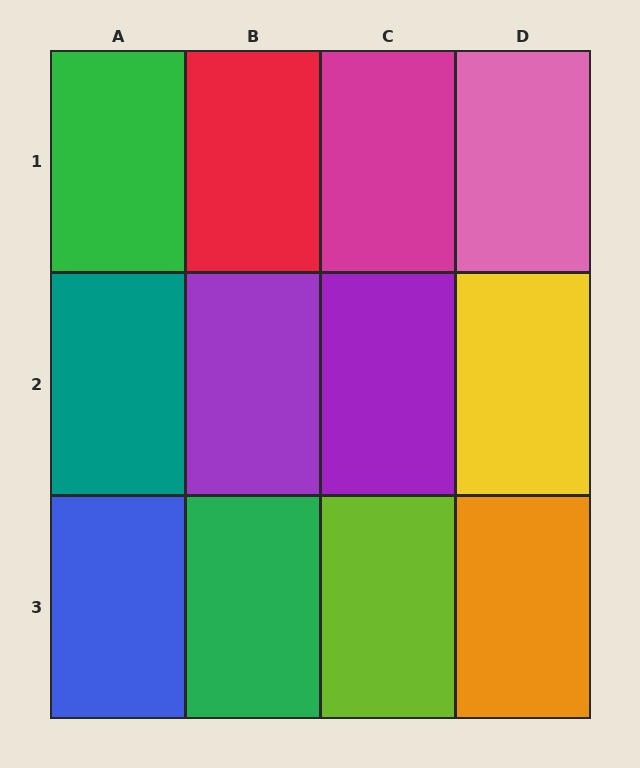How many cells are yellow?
1 cell is yellow.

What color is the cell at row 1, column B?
Red.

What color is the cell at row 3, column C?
Lime.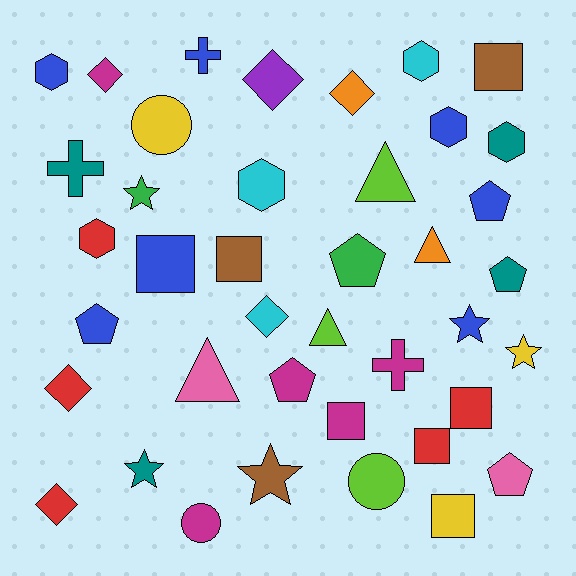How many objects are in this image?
There are 40 objects.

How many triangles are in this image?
There are 4 triangles.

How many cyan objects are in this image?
There are 3 cyan objects.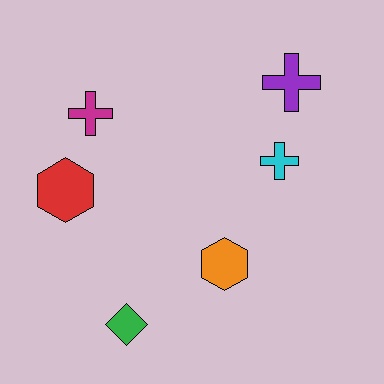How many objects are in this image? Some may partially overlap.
There are 6 objects.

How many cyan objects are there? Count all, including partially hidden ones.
There is 1 cyan object.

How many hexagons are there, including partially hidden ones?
There are 2 hexagons.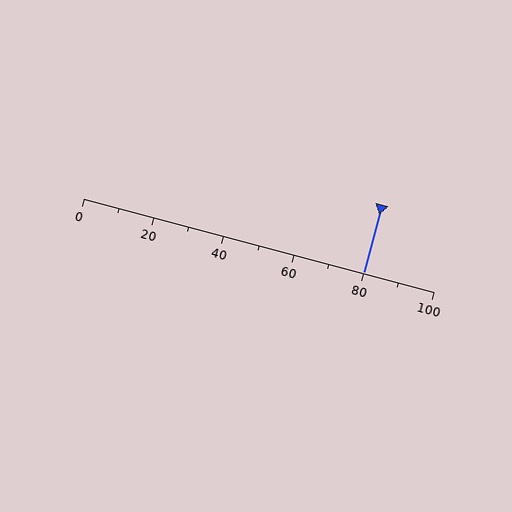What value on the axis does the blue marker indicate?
The marker indicates approximately 80.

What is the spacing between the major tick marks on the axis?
The major ticks are spaced 20 apart.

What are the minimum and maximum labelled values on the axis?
The axis runs from 0 to 100.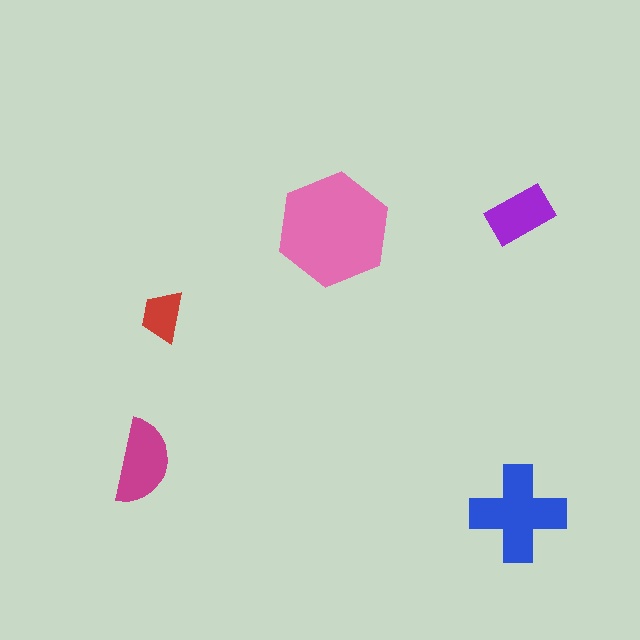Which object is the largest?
The pink hexagon.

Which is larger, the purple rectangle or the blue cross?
The blue cross.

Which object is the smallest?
The red trapezoid.